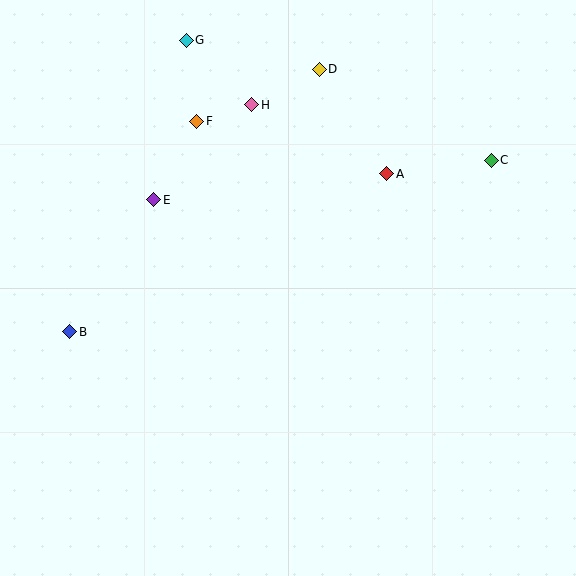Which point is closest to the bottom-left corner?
Point B is closest to the bottom-left corner.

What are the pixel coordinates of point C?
Point C is at (491, 160).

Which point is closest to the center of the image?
Point A at (387, 174) is closest to the center.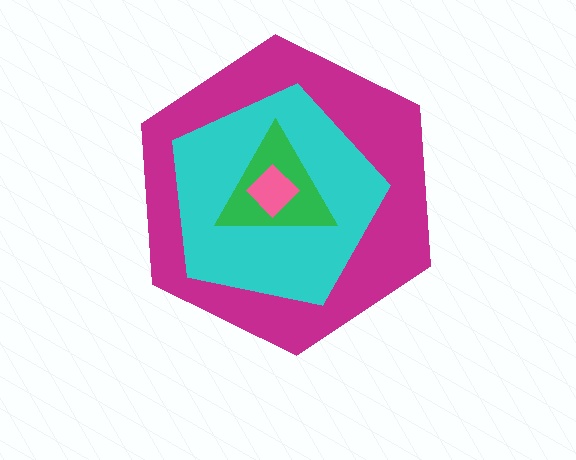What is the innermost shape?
The pink diamond.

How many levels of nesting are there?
4.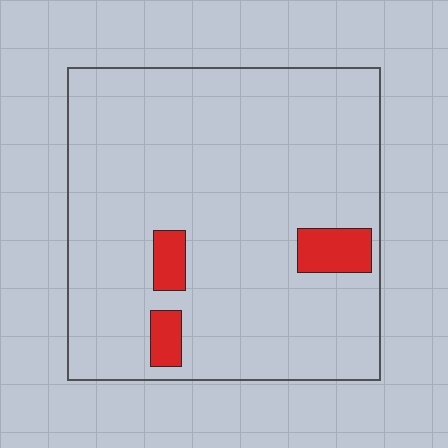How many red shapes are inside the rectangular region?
3.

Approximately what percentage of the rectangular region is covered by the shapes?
Approximately 5%.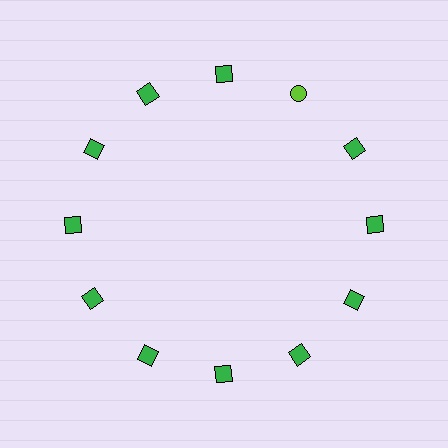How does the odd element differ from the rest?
It differs in both color (lime instead of green) and shape (circle instead of square).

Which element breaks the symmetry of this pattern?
The lime circle at roughly the 1 o'clock position breaks the symmetry. All other shapes are green squares.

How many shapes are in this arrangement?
There are 12 shapes arranged in a ring pattern.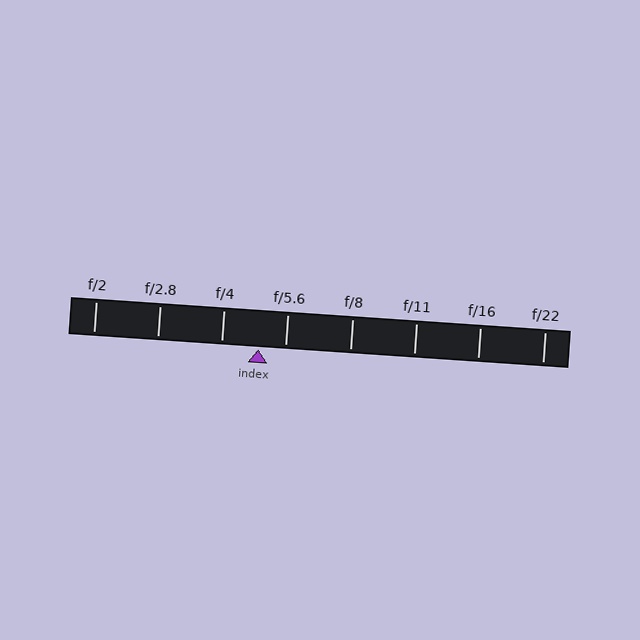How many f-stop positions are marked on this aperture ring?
There are 8 f-stop positions marked.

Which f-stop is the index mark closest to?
The index mark is closest to f/5.6.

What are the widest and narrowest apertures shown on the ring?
The widest aperture shown is f/2 and the narrowest is f/22.